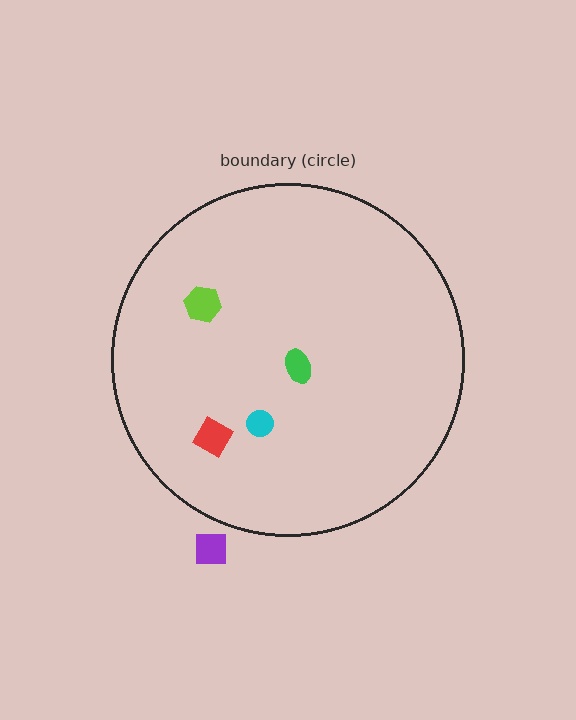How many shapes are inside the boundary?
4 inside, 1 outside.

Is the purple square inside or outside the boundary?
Outside.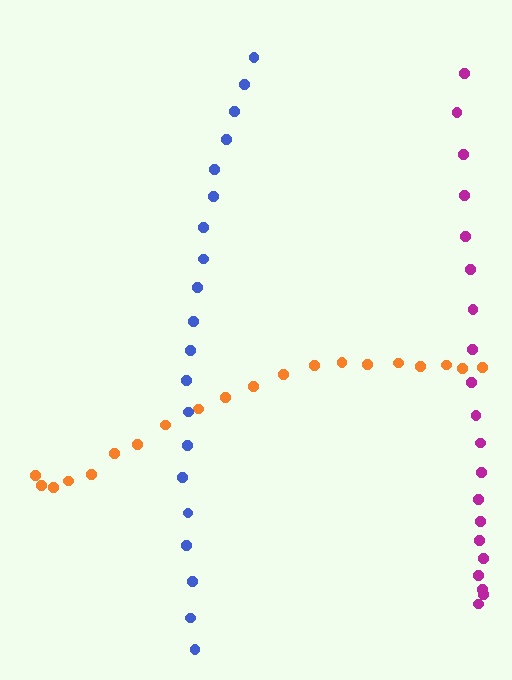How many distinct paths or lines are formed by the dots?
There are 3 distinct paths.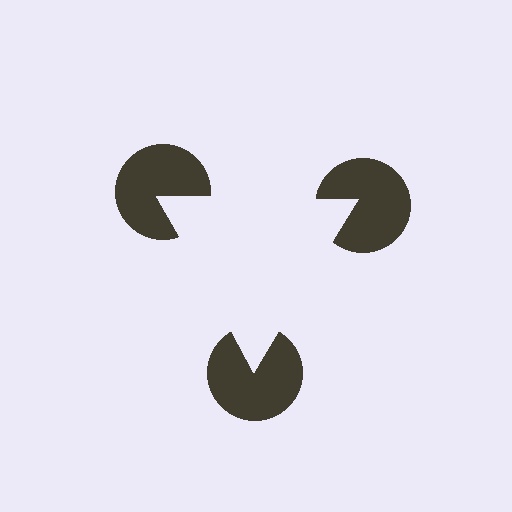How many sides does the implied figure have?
3 sides.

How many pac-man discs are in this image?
There are 3 — one at each vertex of the illusory triangle.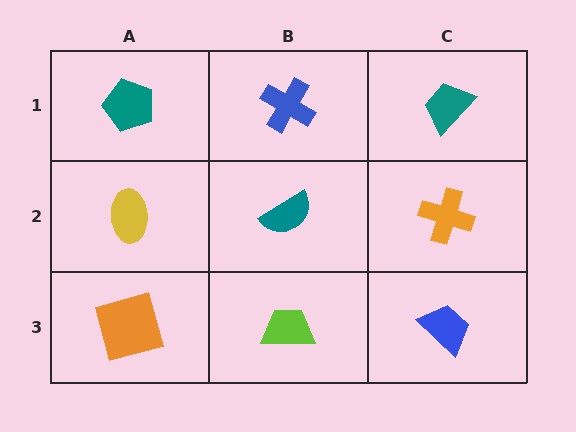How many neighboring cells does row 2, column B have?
4.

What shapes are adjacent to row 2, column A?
A teal pentagon (row 1, column A), an orange square (row 3, column A), a teal semicircle (row 2, column B).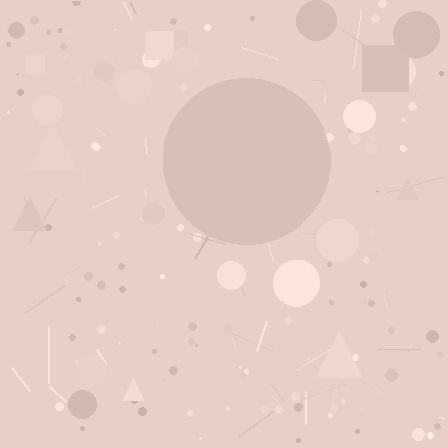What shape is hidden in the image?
A circle is hidden in the image.